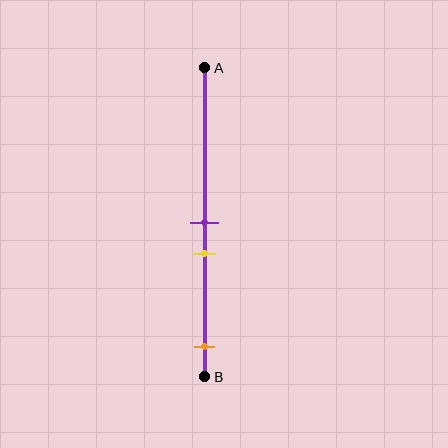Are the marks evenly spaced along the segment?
No, the marks are not evenly spaced.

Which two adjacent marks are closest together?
The purple and yellow marks are the closest adjacent pair.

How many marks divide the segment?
There are 3 marks dividing the segment.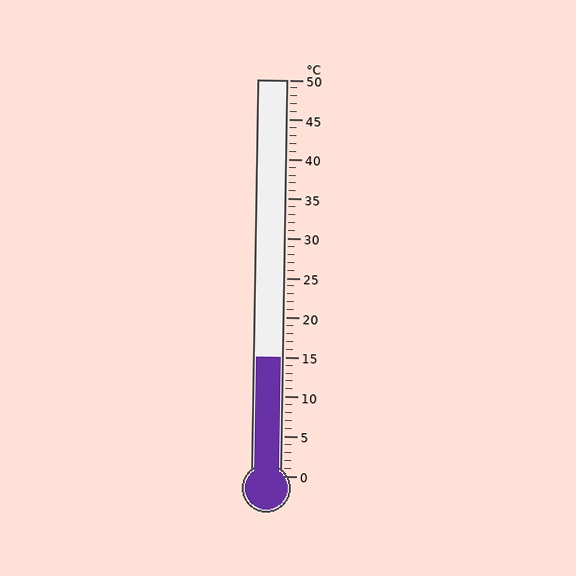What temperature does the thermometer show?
The thermometer shows approximately 15°C.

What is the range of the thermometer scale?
The thermometer scale ranges from 0°C to 50°C.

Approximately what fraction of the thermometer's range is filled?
The thermometer is filled to approximately 30% of its range.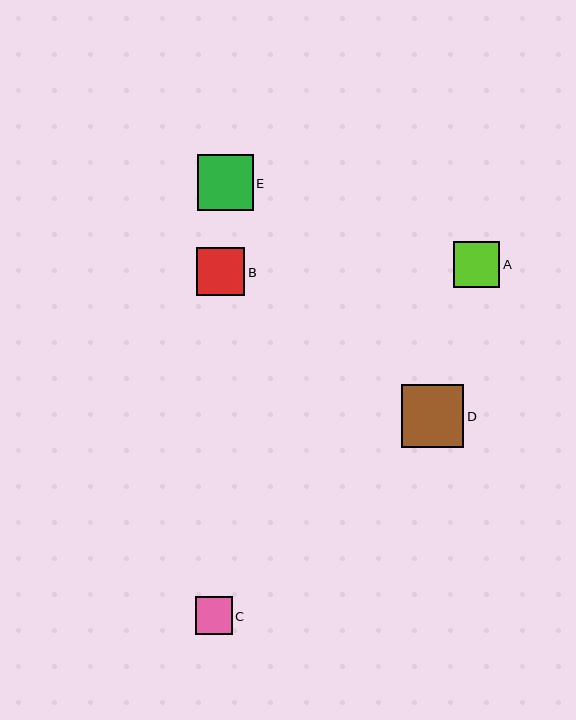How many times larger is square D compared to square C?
Square D is approximately 1.7 times the size of square C.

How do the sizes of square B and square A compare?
Square B and square A are approximately the same size.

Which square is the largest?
Square D is the largest with a size of approximately 63 pixels.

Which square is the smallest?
Square C is the smallest with a size of approximately 37 pixels.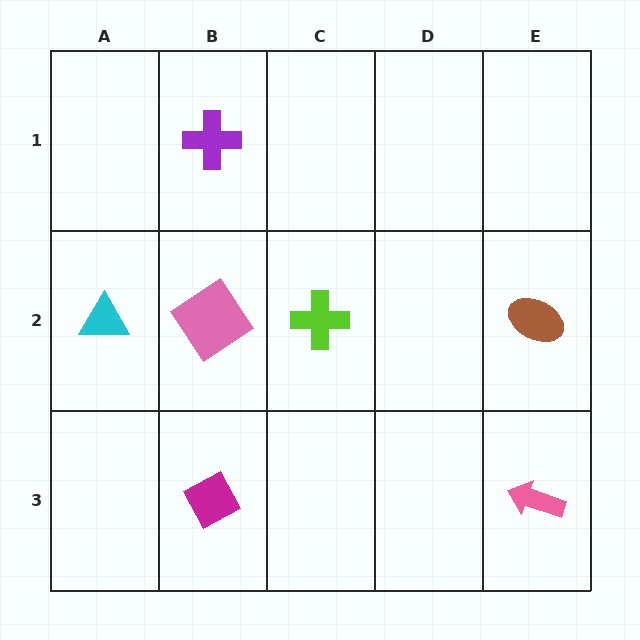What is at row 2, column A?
A cyan triangle.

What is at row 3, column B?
A magenta diamond.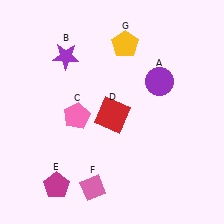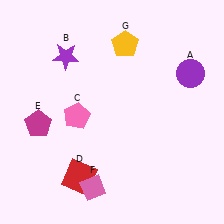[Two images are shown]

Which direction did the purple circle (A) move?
The purple circle (A) moved right.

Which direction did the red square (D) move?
The red square (D) moved down.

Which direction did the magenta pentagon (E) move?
The magenta pentagon (E) moved up.